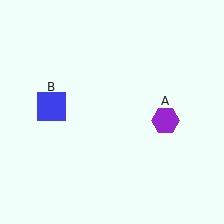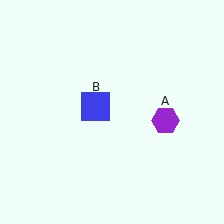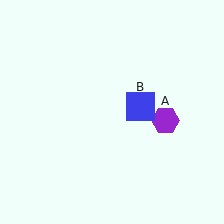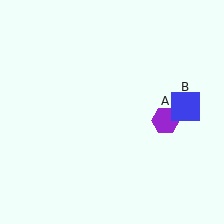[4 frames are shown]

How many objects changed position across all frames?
1 object changed position: blue square (object B).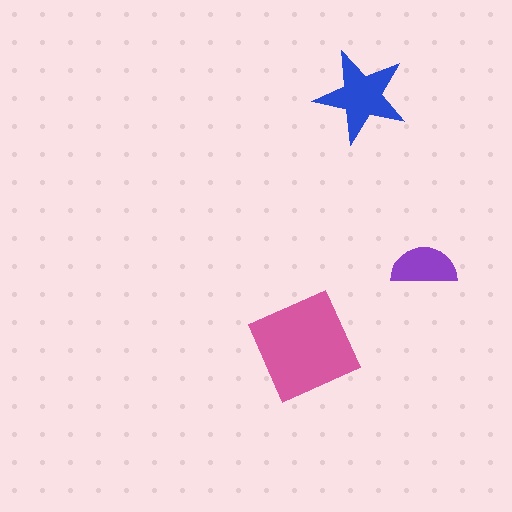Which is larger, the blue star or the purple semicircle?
The blue star.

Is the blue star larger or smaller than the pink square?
Smaller.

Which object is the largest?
The pink square.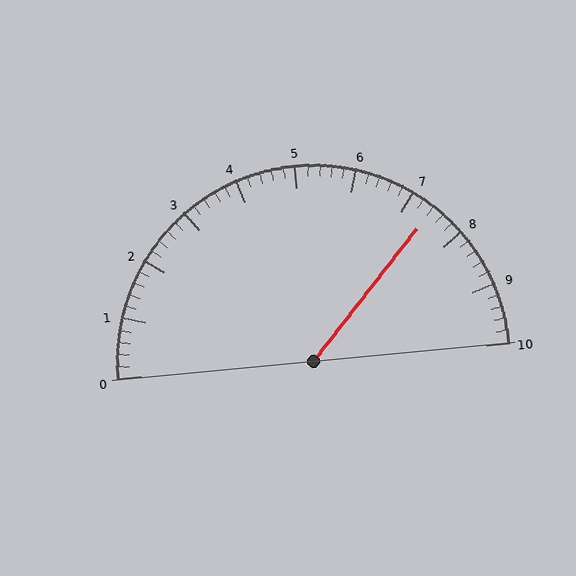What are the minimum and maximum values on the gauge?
The gauge ranges from 0 to 10.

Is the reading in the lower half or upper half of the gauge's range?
The reading is in the upper half of the range (0 to 10).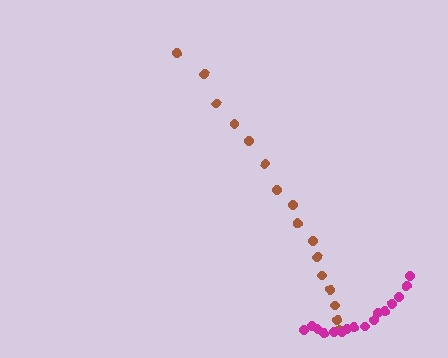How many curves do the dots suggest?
There are 2 distinct paths.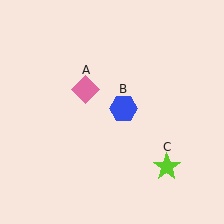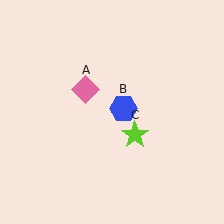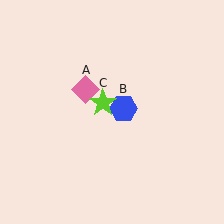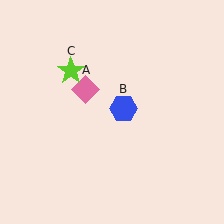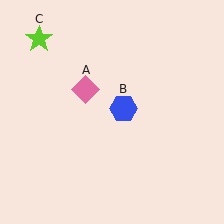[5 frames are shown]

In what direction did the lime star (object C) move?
The lime star (object C) moved up and to the left.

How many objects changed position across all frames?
1 object changed position: lime star (object C).